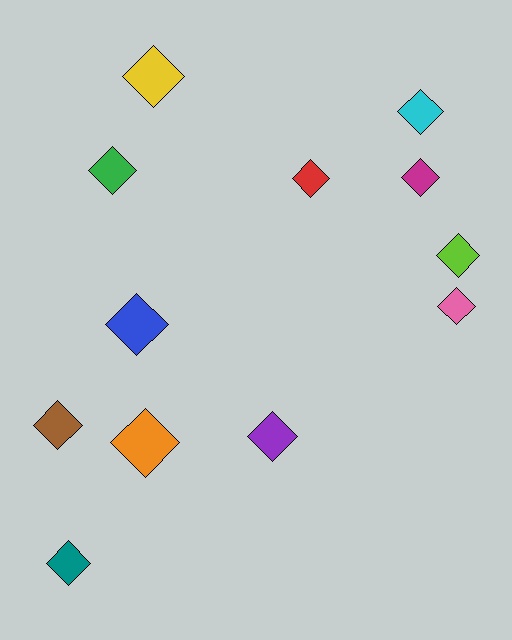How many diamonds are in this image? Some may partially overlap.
There are 12 diamonds.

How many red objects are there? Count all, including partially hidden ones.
There is 1 red object.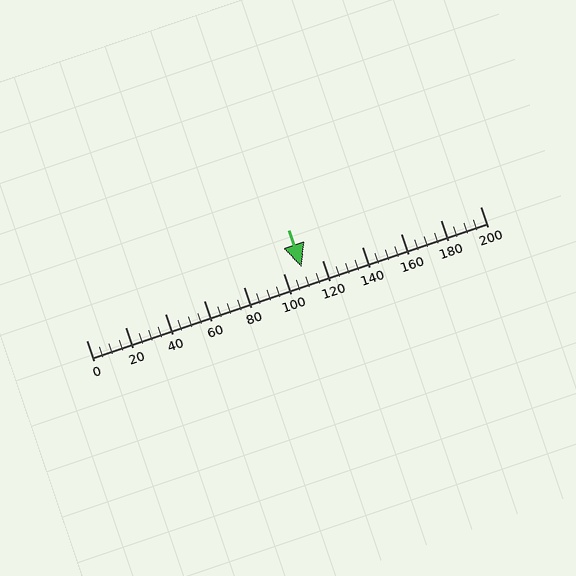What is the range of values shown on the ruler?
The ruler shows values from 0 to 200.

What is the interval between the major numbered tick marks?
The major tick marks are spaced 20 units apart.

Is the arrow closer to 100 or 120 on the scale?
The arrow is closer to 100.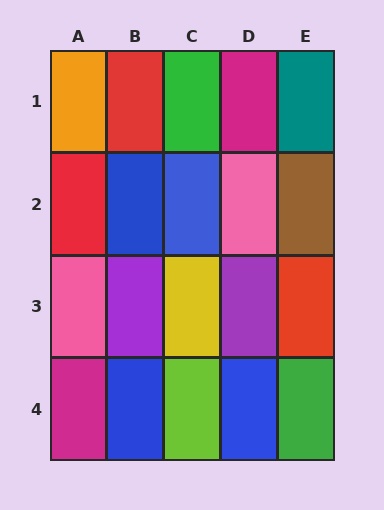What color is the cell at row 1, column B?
Red.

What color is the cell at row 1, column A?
Orange.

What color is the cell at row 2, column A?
Red.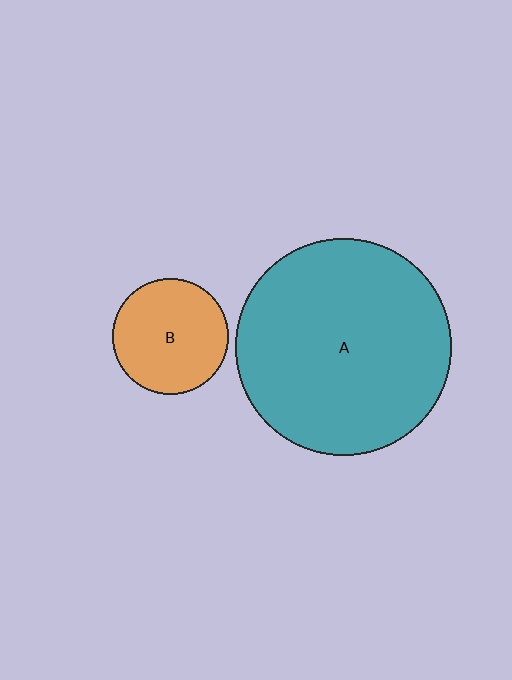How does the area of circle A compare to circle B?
Approximately 3.5 times.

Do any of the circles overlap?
No, none of the circles overlap.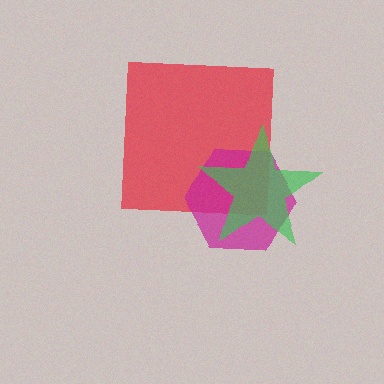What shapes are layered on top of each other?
The layered shapes are: a red square, a magenta hexagon, a green star.